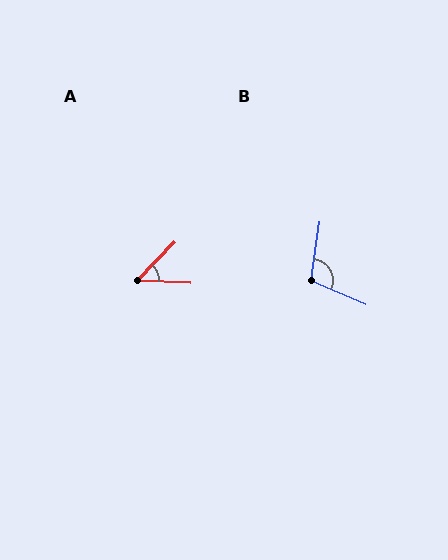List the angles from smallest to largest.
A (49°), B (105°).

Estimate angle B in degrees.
Approximately 105 degrees.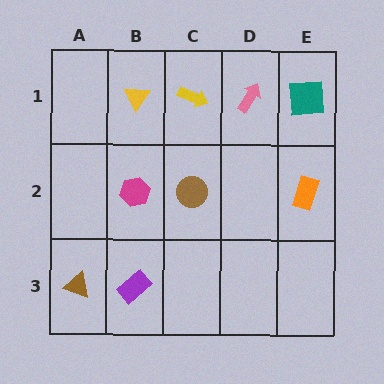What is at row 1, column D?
A pink arrow.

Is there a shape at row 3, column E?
No, that cell is empty.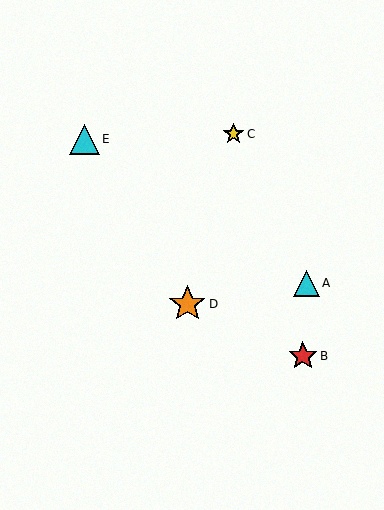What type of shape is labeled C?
Shape C is a yellow star.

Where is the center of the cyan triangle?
The center of the cyan triangle is at (84, 139).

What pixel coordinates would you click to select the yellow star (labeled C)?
Click at (234, 134) to select the yellow star C.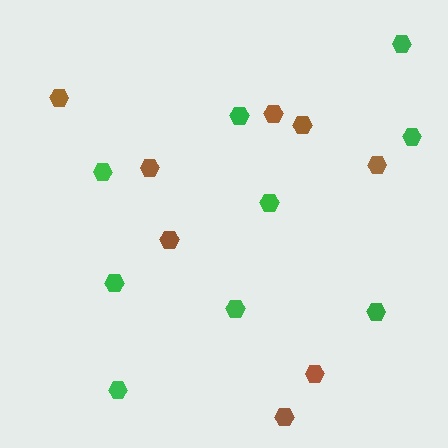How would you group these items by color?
There are 2 groups: one group of green hexagons (9) and one group of brown hexagons (8).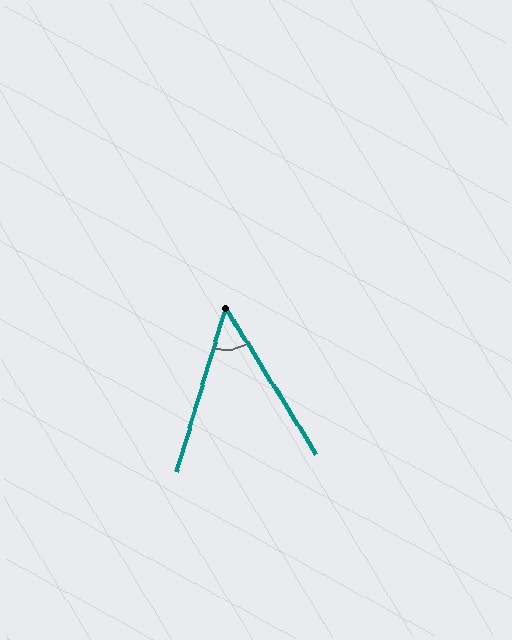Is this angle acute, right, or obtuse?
It is acute.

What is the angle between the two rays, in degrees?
Approximately 48 degrees.